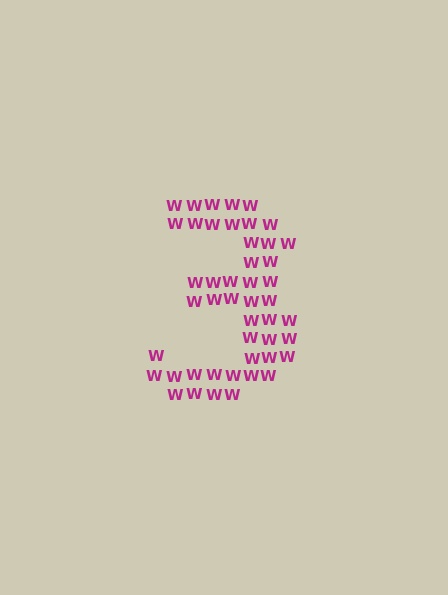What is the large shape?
The large shape is the digit 3.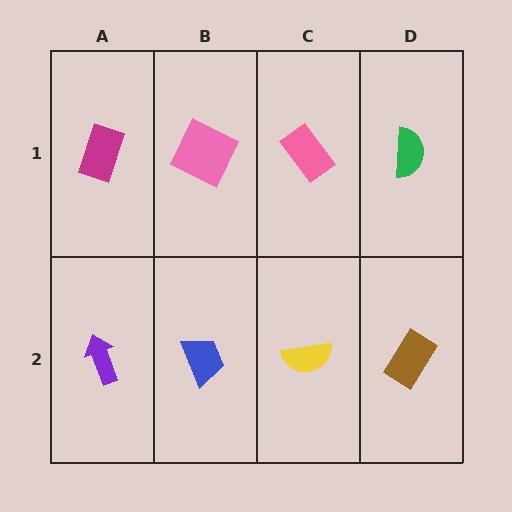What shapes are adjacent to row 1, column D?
A brown rectangle (row 2, column D), a pink rectangle (row 1, column C).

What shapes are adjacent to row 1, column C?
A yellow semicircle (row 2, column C), a pink square (row 1, column B), a green semicircle (row 1, column D).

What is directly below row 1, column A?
A purple arrow.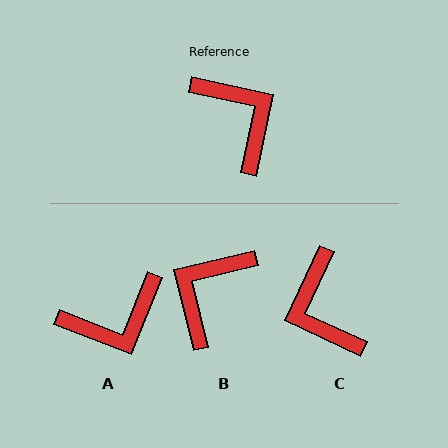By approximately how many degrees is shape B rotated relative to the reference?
Approximately 116 degrees counter-clockwise.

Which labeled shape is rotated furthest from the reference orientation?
C, about 167 degrees away.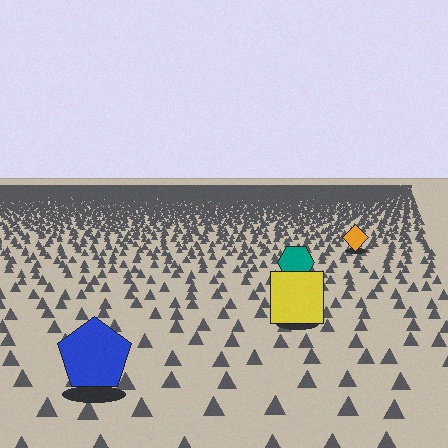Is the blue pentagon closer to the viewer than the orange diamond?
Yes. The blue pentagon is closer — you can tell from the texture gradient: the ground texture is coarser near it.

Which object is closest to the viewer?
The blue pentagon is closest. The texture marks near it are larger and more spread out.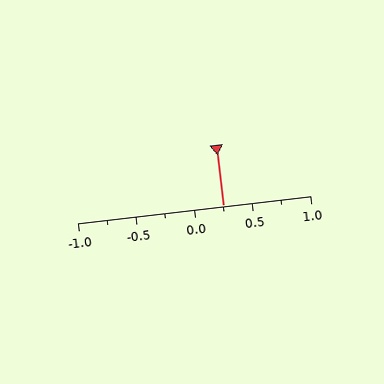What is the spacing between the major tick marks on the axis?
The major ticks are spaced 0.5 apart.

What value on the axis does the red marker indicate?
The marker indicates approximately 0.25.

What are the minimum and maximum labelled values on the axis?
The axis runs from -1.0 to 1.0.